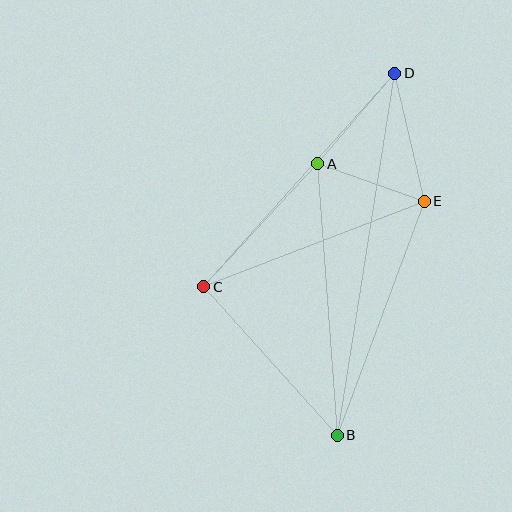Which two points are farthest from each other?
Points B and D are farthest from each other.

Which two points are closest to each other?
Points A and E are closest to each other.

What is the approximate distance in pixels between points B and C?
The distance between B and C is approximately 200 pixels.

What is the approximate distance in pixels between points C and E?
The distance between C and E is approximately 236 pixels.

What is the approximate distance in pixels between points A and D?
The distance between A and D is approximately 119 pixels.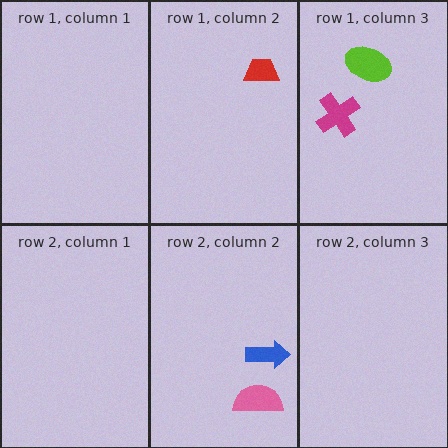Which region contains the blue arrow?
The row 2, column 2 region.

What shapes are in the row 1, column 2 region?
The red trapezoid.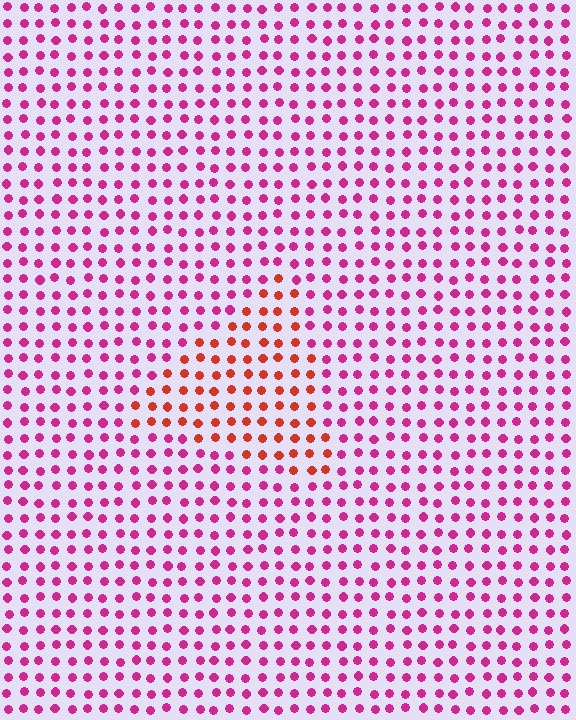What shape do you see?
I see a triangle.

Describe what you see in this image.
The image is filled with small magenta elements in a uniform arrangement. A triangle-shaped region is visible where the elements are tinted to a slightly different hue, forming a subtle color boundary.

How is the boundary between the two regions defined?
The boundary is defined purely by a slight shift in hue (about 45 degrees). Spacing, size, and orientation are identical on both sides.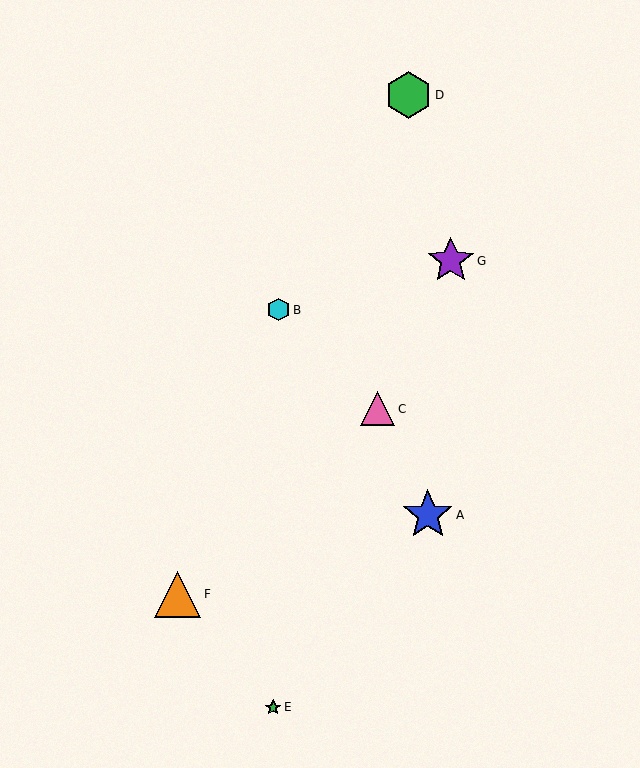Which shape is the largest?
The blue star (labeled A) is the largest.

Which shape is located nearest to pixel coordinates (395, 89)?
The green hexagon (labeled D) at (408, 95) is nearest to that location.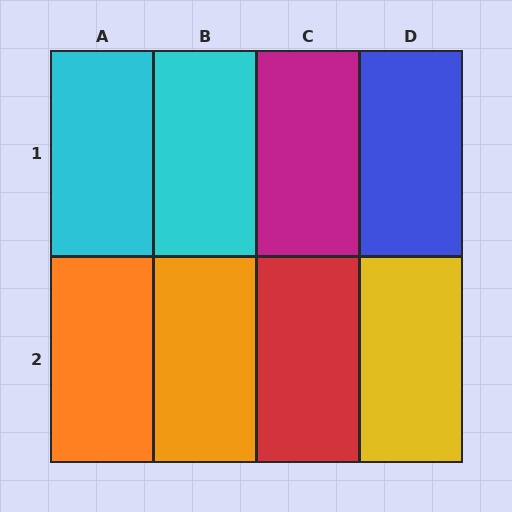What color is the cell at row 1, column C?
Magenta.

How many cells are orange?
2 cells are orange.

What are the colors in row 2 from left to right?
Orange, orange, red, yellow.